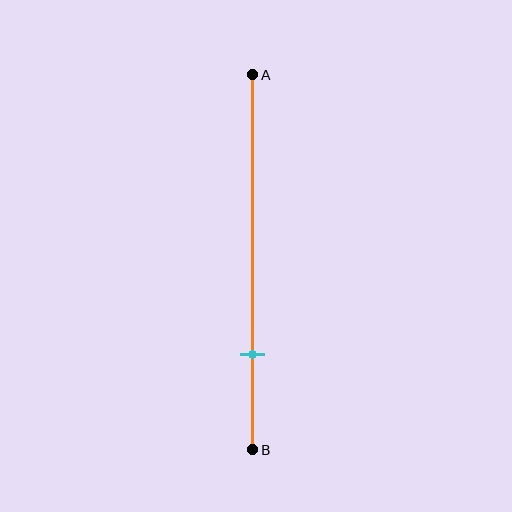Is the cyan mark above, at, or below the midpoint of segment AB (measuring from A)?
The cyan mark is below the midpoint of segment AB.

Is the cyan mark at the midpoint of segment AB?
No, the mark is at about 75% from A, not at the 50% midpoint.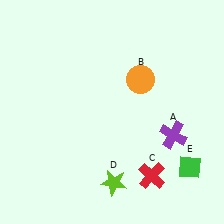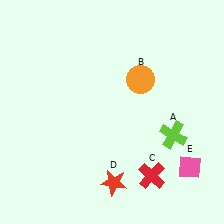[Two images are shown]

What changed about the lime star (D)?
In Image 1, D is lime. In Image 2, it changed to red.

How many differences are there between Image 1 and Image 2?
There are 3 differences between the two images.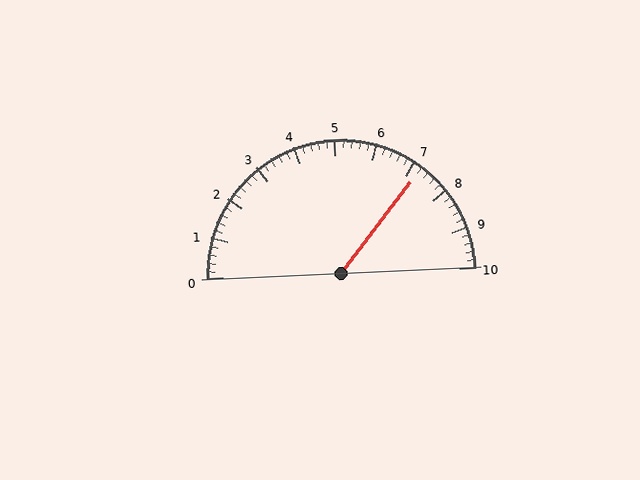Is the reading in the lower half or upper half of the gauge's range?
The reading is in the upper half of the range (0 to 10).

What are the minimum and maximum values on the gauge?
The gauge ranges from 0 to 10.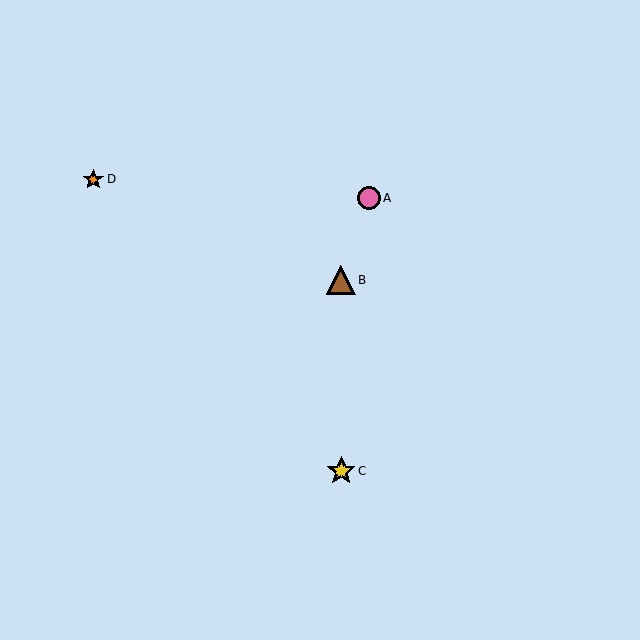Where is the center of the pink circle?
The center of the pink circle is at (369, 198).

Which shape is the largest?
The brown triangle (labeled B) is the largest.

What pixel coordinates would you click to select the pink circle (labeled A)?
Click at (369, 198) to select the pink circle A.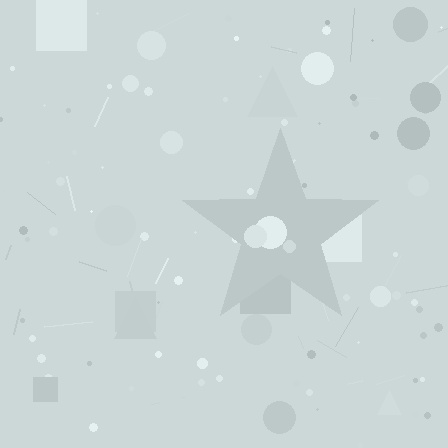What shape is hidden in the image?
A star is hidden in the image.